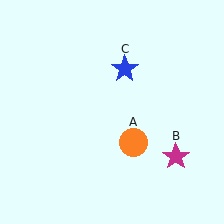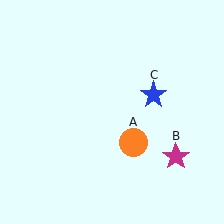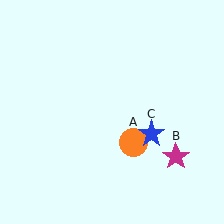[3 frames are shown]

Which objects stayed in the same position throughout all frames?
Orange circle (object A) and magenta star (object B) remained stationary.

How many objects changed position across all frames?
1 object changed position: blue star (object C).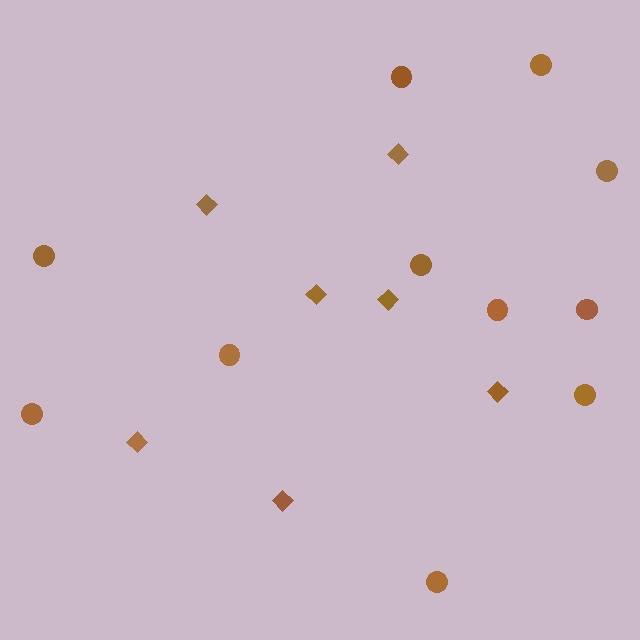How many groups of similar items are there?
There are 2 groups: one group of circles (11) and one group of diamonds (7).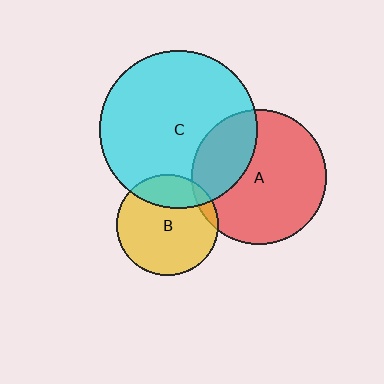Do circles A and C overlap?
Yes.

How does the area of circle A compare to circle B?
Approximately 1.8 times.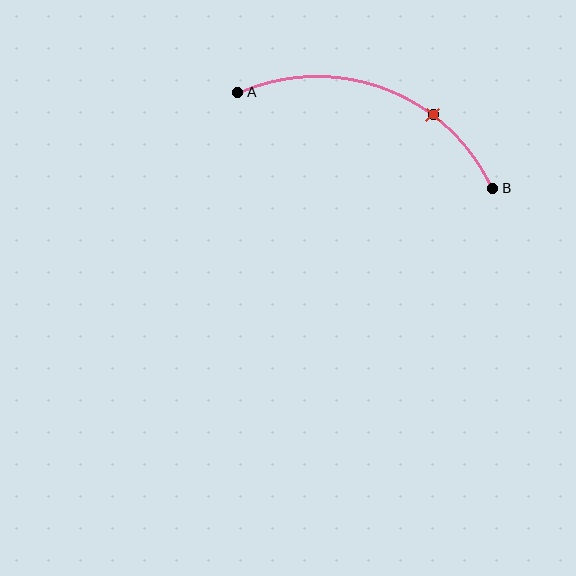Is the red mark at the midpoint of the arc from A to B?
No. The red mark lies on the arc but is closer to endpoint B. The arc midpoint would be at the point on the curve equidistant along the arc from both A and B.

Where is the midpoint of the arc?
The arc midpoint is the point on the curve farthest from the straight line joining A and B. It sits above that line.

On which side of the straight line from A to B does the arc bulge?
The arc bulges above the straight line connecting A and B.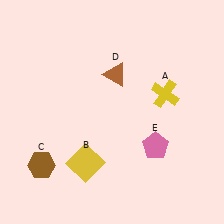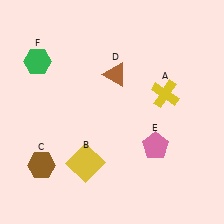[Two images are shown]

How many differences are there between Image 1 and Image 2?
There is 1 difference between the two images.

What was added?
A green hexagon (F) was added in Image 2.